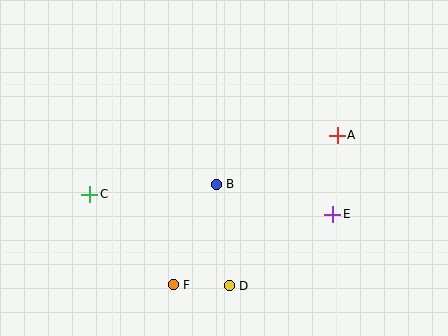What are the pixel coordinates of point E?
Point E is at (333, 214).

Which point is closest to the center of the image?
Point B at (216, 184) is closest to the center.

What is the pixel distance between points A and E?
The distance between A and E is 79 pixels.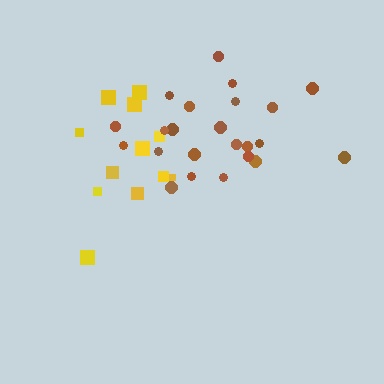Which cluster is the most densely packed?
Yellow.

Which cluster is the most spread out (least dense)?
Brown.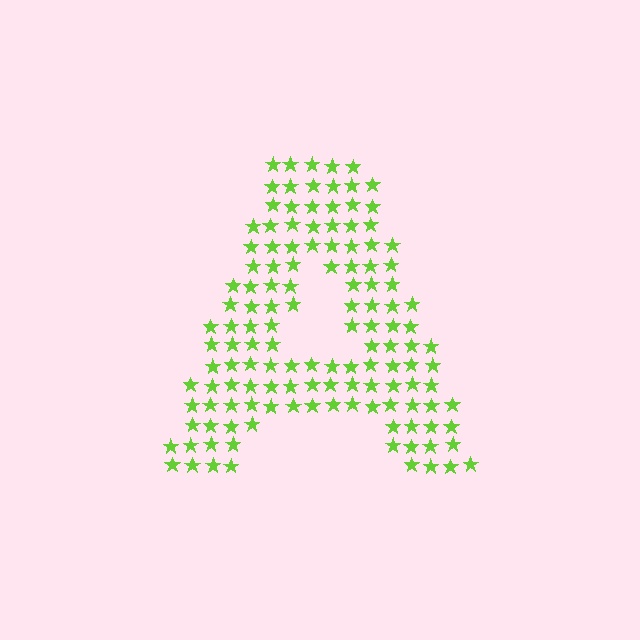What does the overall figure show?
The overall figure shows the letter A.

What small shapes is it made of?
It is made of small stars.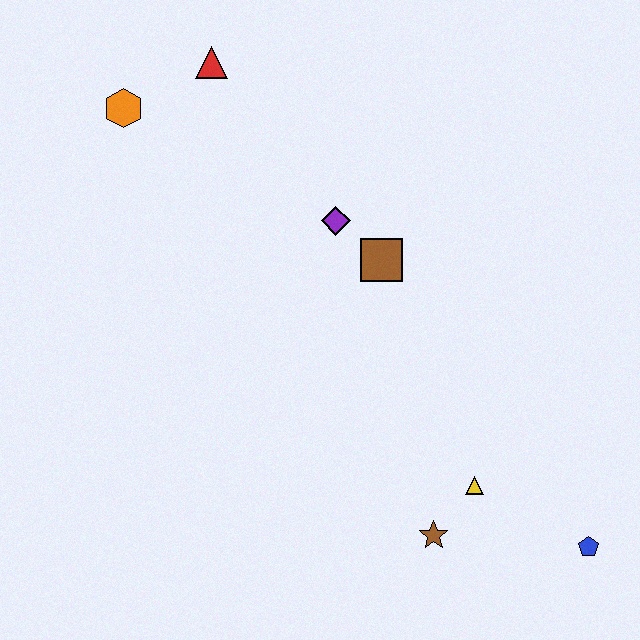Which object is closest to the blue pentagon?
The yellow triangle is closest to the blue pentagon.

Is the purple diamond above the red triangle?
No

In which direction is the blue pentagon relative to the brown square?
The blue pentagon is below the brown square.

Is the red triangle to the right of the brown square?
No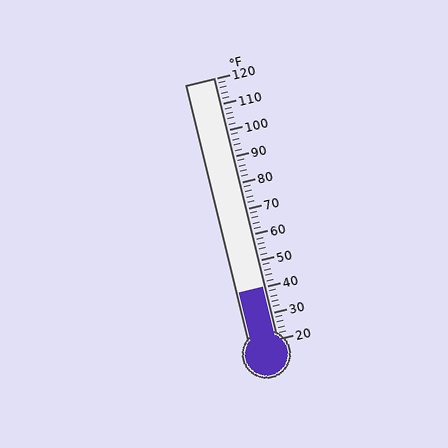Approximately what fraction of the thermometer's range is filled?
The thermometer is filled to approximately 20% of its range.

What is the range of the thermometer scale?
The thermometer scale ranges from 20°F to 120°F.